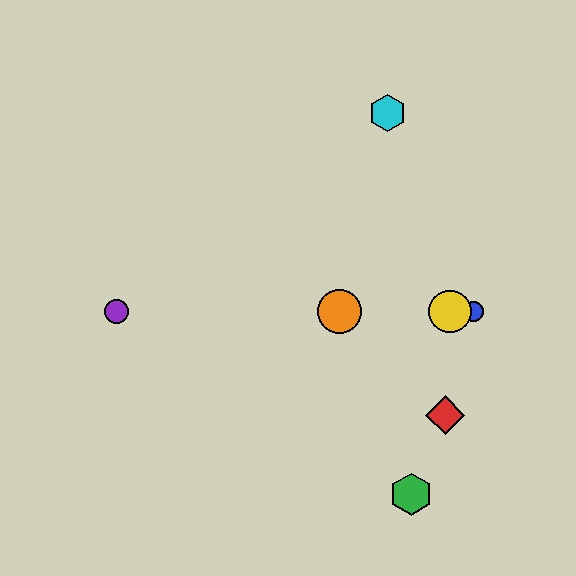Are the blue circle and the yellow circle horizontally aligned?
Yes, both are at y≈311.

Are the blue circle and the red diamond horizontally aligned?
No, the blue circle is at y≈311 and the red diamond is at y≈415.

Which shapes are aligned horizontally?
The blue circle, the yellow circle, the purple circle, the orange circle are aligned horizontally.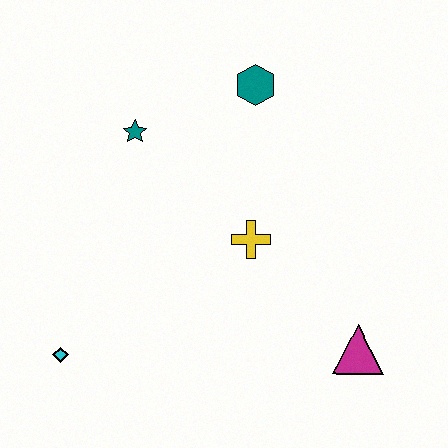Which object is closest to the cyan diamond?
The yellow cross is closest to the cyan diamond.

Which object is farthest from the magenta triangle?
The teal star is farthest from the magenta triangle.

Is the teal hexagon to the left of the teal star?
No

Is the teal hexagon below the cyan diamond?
No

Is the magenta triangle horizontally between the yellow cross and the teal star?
No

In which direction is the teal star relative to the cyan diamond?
The teal star is above the cyan diamond.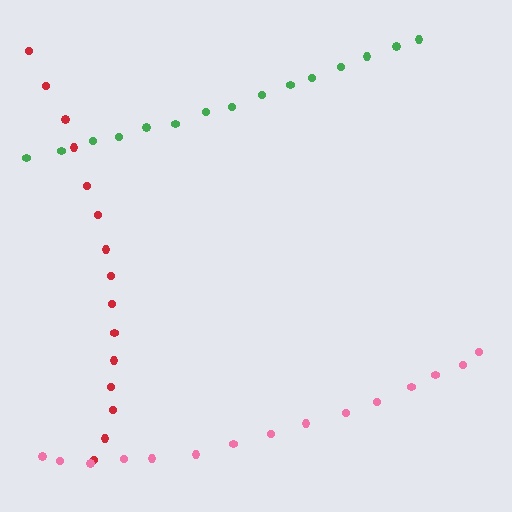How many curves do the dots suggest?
There are 3 distinct paths.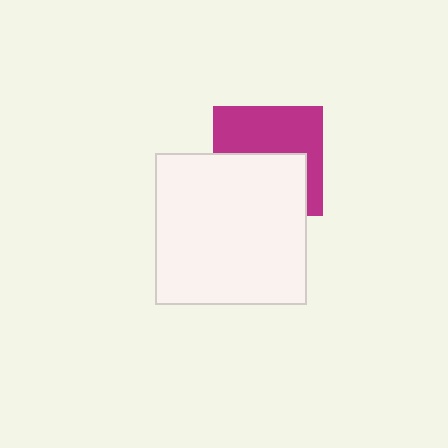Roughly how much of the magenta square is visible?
About half of it is visible (roughly 52%).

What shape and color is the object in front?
The object in front is a white square.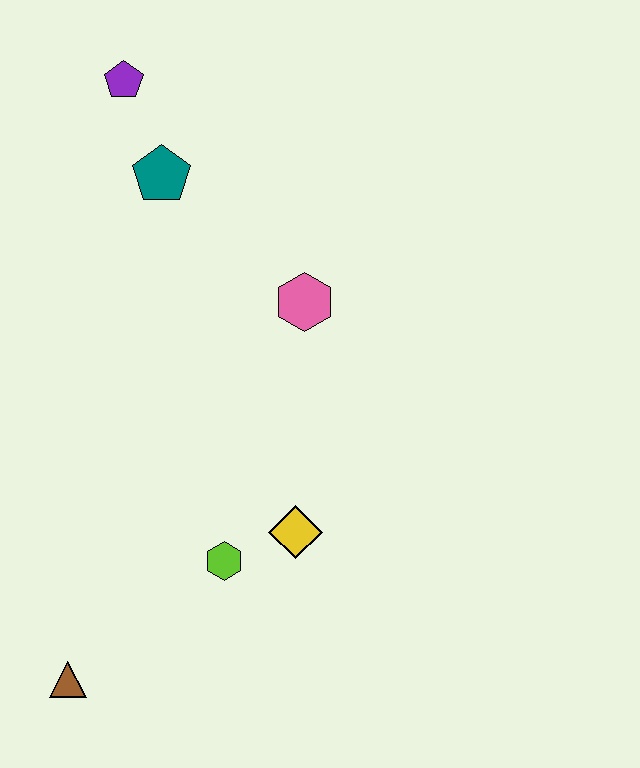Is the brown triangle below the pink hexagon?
Yes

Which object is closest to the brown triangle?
The lime hexagon is closest to the brown triangle.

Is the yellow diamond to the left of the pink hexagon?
Yes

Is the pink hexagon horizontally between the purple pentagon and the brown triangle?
No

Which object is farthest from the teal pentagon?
The brown triangle is farthest from the teal pentagon.